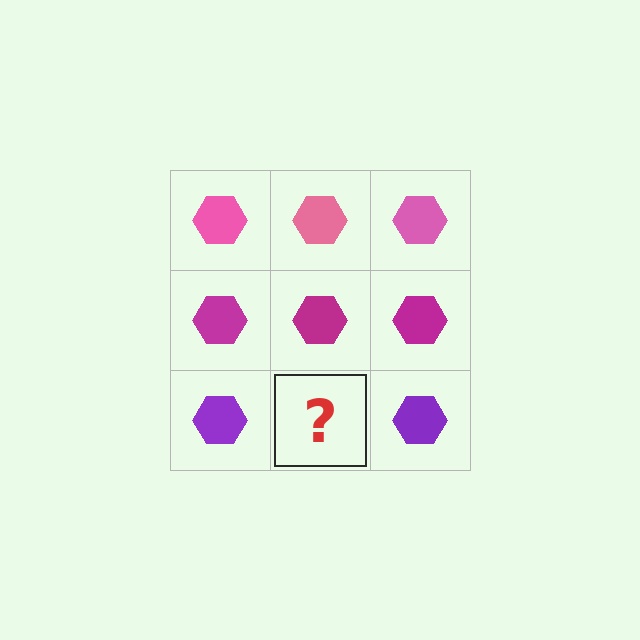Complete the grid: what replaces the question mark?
The question mark should be replaced with a purple hexagon.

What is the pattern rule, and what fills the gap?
The rule is that each row has a consistent color. The gap should be filled with a purple hexagon.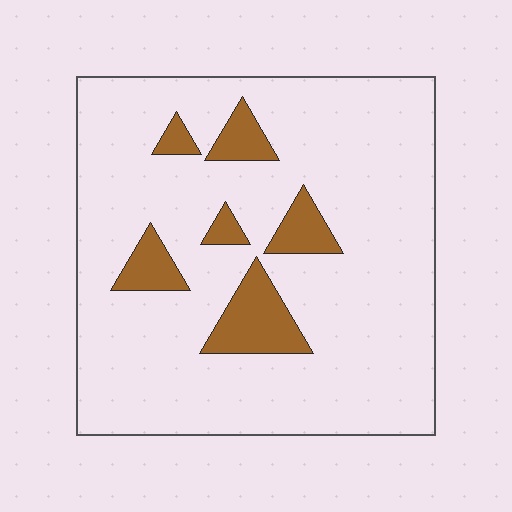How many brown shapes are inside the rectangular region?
6.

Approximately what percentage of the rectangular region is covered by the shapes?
Approximately 10%.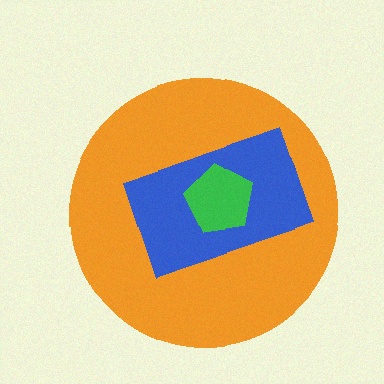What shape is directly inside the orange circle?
The blue rectangle.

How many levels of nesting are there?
3.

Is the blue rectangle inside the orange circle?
Yes.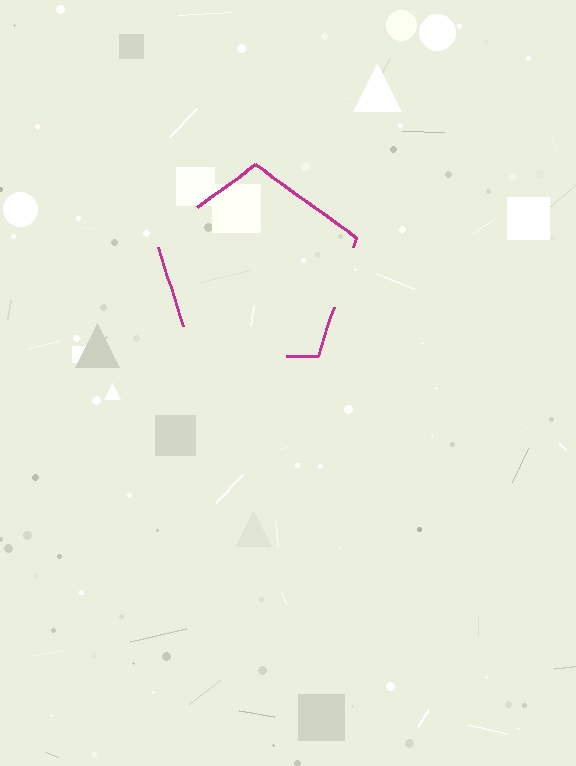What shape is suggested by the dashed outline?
The dashed outline suggests a pentagon.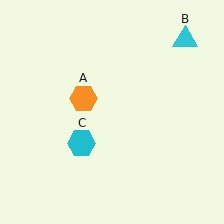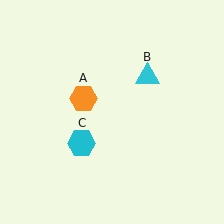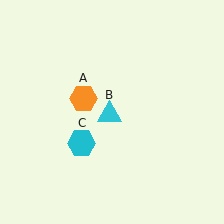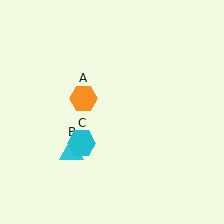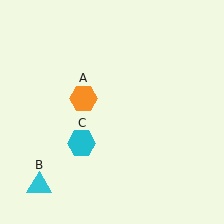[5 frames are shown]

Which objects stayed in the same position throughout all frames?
Orange hexagon (object A) and cyan hexagon (object C) remained stationary.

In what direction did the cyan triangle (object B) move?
The cyan triangle (object B) moved down and to the left.